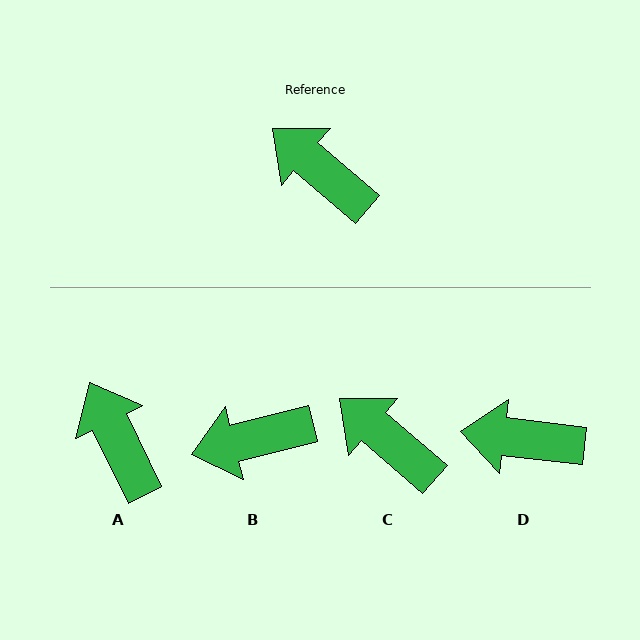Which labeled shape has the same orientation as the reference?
C.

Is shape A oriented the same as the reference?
No, it is off by about 23 degrees.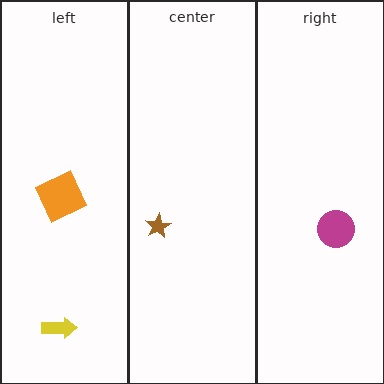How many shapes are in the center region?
1.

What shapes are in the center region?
The brown star.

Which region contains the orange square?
The left region.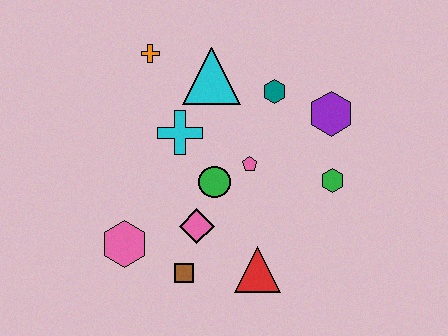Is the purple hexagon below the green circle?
No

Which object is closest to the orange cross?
The cyan triangle is closest to the orange cross.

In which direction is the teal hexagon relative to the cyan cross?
The teal hexagon is to the right of the cyan cross.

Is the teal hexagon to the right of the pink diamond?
Yes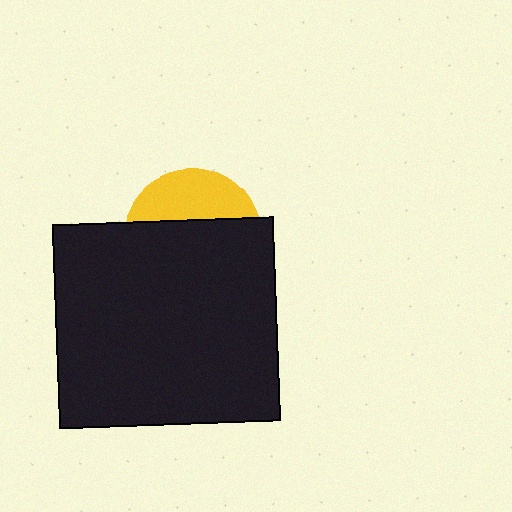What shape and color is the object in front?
The object in front is a black rectangle.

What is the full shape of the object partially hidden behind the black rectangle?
The partially hidden object is a yellow circle.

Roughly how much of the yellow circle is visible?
A small part of it is visible (roughly 34%).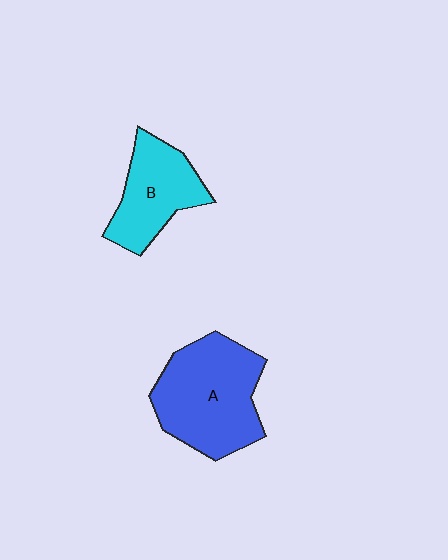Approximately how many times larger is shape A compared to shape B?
Approximately 1.5 times.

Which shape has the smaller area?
Shape B (cyan).